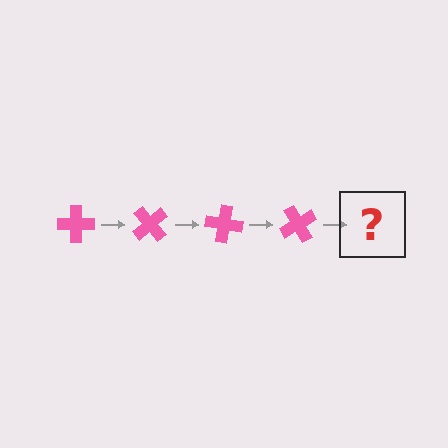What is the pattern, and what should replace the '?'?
The pattern is that the cross rotates 50 degrees each step. The '?' should be a pink cross rotated 200 degrees.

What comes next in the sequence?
The next element should be a pink cross rotated 200 degrees.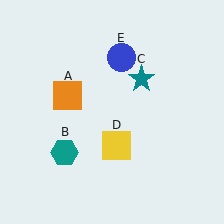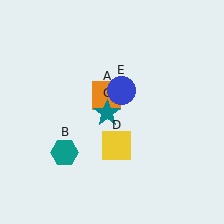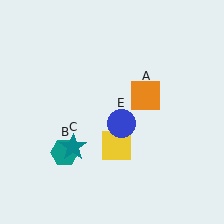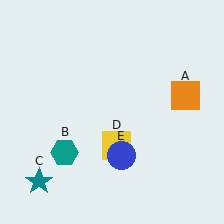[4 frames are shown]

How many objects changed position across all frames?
3 objects changed position: orange square (object A), teal star (object C), blue circle (object E).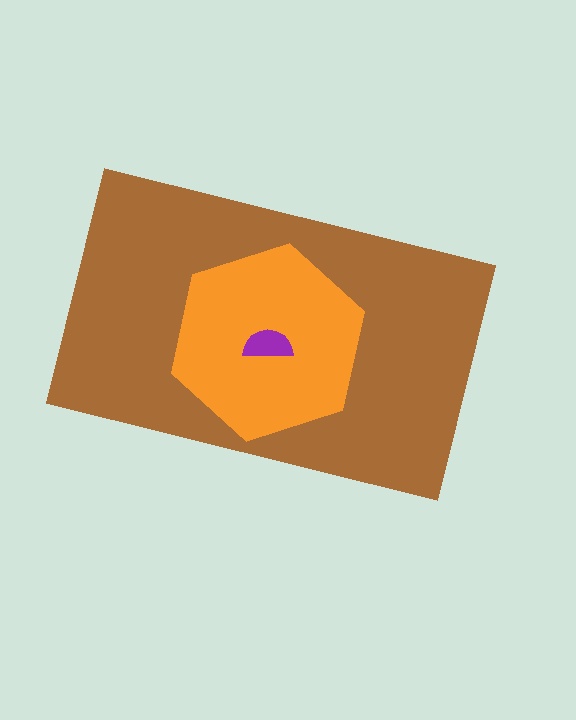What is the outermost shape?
The brown rectangle.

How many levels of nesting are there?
3.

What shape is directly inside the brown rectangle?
The orange hexagon.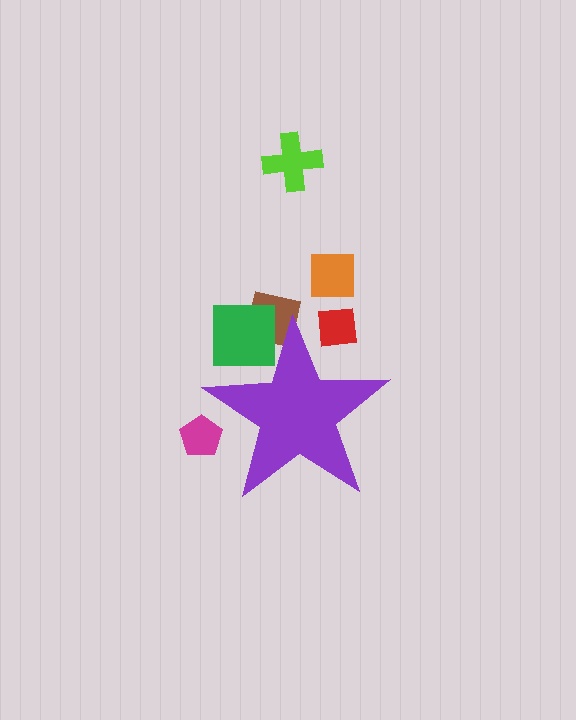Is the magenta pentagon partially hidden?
Yes, the magenta pentagon is partially hidden behind the purple star.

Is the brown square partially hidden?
Yes, the brown square is partially hidden behind the purple star.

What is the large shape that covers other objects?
A purple star.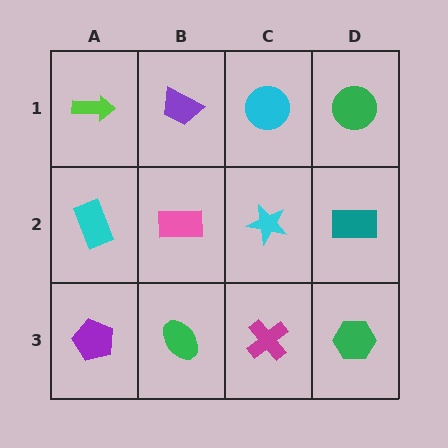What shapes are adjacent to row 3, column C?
A cyan star (row 2, column C), a green ellipse (row 3, column B), a green hexagon (row 3, column D).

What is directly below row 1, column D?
A teal rectangle.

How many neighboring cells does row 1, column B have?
3.